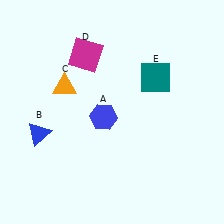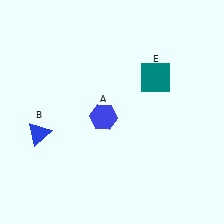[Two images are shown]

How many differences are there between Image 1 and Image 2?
There are 2 differences between the two images.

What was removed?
The orange triangle (C), the magenta square (D) were removed in Image 2.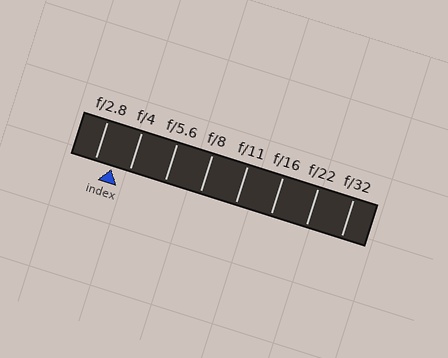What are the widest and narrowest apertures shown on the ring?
The widest aperture shown is f/2.8 and the narrowest is f/32.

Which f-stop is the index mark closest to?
The index mark is closest to f/2.8.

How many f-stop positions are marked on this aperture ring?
There are 8 f-stop positions marked.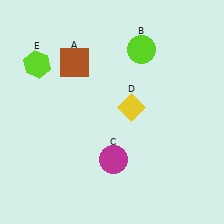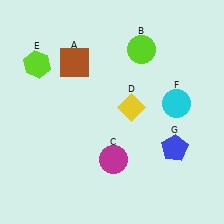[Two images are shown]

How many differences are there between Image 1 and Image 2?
There are 2 differences between the two images.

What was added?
A cyan circle (F), a blue pentagon (G) were added in Image 2.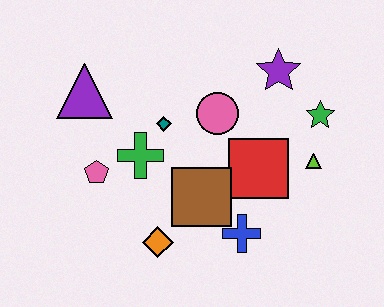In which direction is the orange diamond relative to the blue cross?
The orange diamond is to the left of the blue cross.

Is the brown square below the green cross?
Yes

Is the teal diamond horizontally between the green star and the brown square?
No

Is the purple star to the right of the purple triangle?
Yes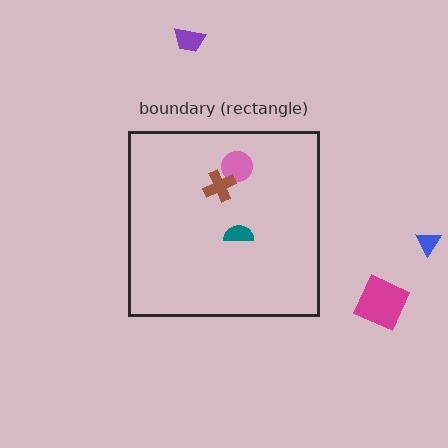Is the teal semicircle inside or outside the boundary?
Inside.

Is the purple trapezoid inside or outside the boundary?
Outside.